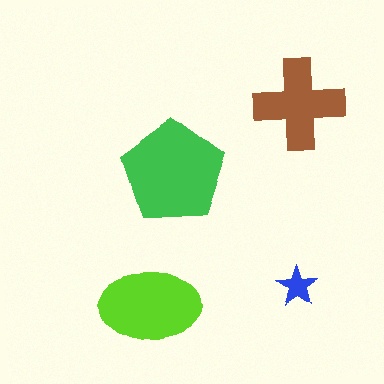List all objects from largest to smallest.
The green pentagon, the lime ellipse, the brown cross, the blue star.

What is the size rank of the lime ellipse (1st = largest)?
2nd.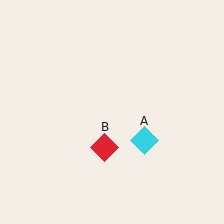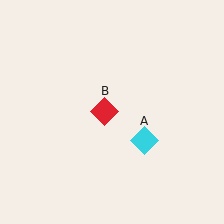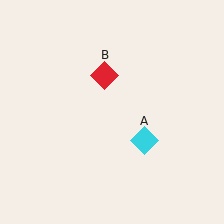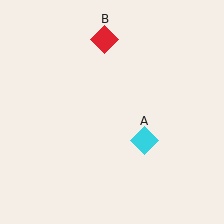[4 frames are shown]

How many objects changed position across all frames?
1 object changed position: red diamond (object B).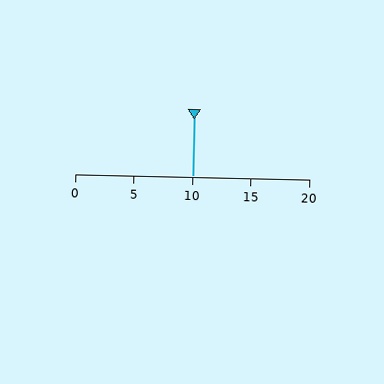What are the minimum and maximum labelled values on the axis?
The axis runs from 0 to 20.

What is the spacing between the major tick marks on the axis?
The major ticks are spaced 5 apart.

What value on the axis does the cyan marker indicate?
The marker indicates approximately 10.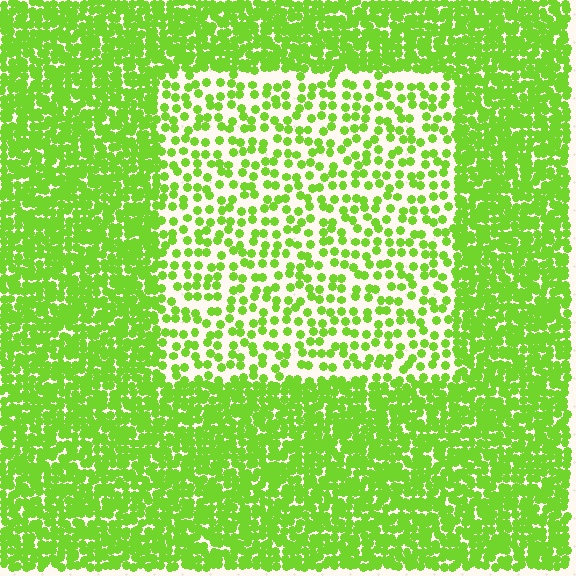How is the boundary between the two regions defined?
The boundary is defined by a change in element density (approximately 2.5x ratio). All elements are the same color, size, and shape.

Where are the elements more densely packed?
The elements are more densely packed outside the rectangle boundary.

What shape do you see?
I see a rectangle.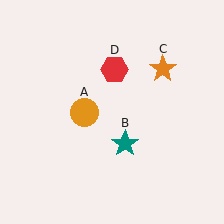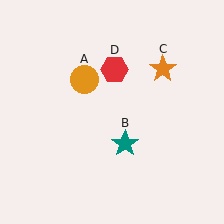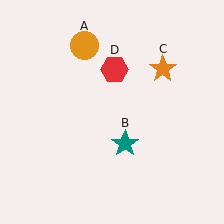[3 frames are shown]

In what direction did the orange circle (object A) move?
The orange circle (object A) moved up.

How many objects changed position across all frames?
1 object changed position: orange circle (object A).